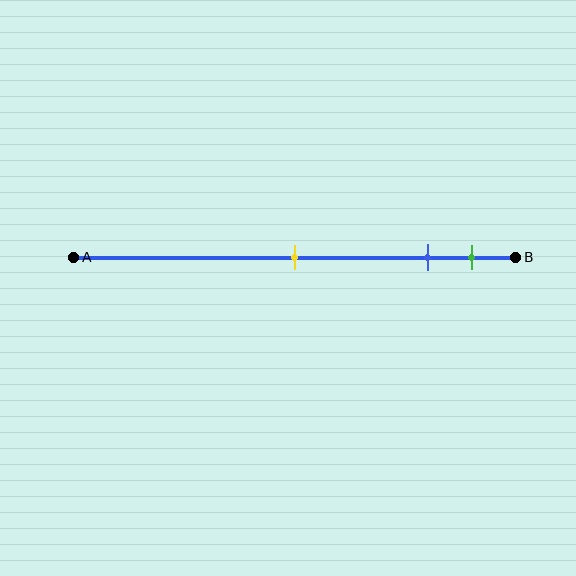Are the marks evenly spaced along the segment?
No, the marks are not evenly spaced.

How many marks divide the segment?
There are 3 marks dividing the segment.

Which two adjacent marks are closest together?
The blue and green marks are the closest adjacent pair.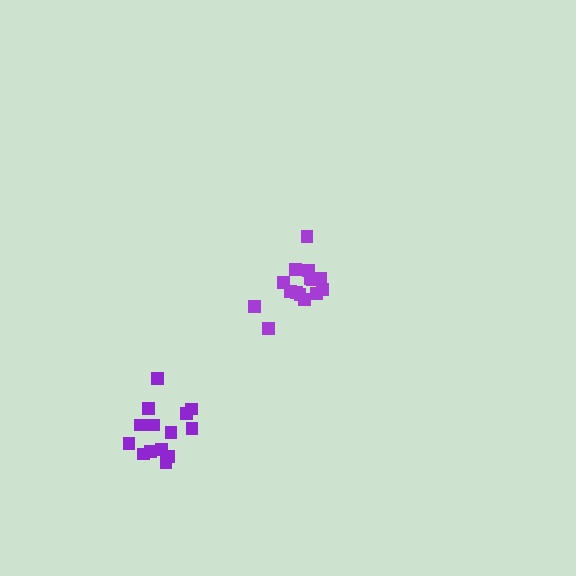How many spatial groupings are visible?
There are 2 spatial groupings.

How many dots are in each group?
Group 1: 15 dots, Group 2: 14 dots (29 total).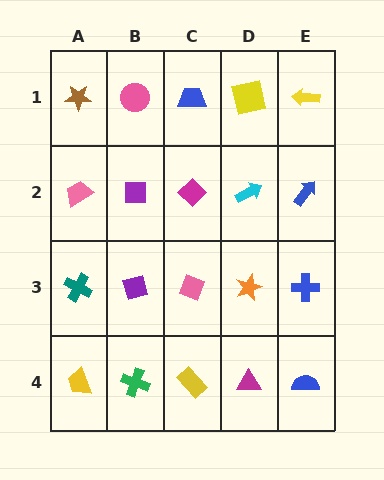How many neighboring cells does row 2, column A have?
3.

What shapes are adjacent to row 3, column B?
A purple square (row 2, column B), a green cross (row 4, column B), a teal cross (row 3, column A), a pink diamond (row 3, column C).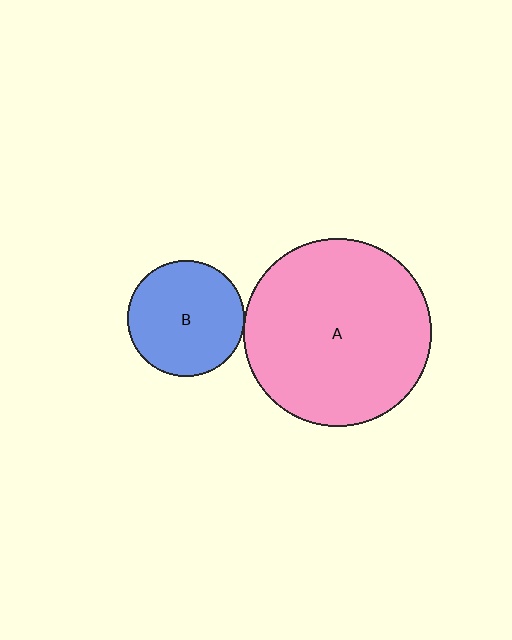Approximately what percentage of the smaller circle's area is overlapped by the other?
Approximately 5%.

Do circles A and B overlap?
Yes.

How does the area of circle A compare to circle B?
Approximately 2.6 times.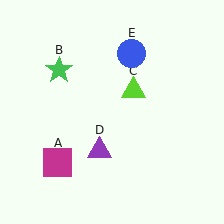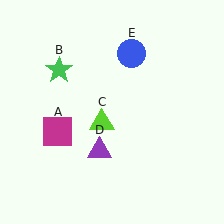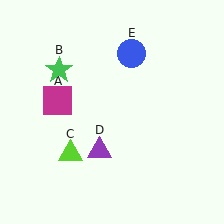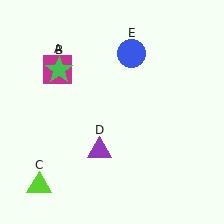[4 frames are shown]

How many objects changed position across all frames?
2 objects changed position: magenta square (object A), lime triangle (object C).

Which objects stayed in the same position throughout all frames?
Green star (object B) and purple triangle (object D) and blue circle (object E) remained stationary.